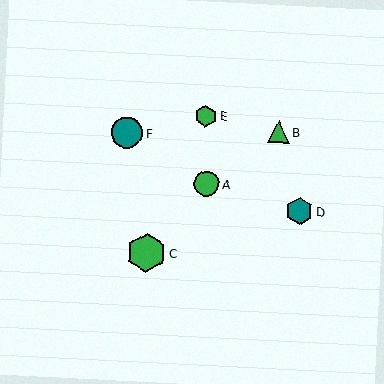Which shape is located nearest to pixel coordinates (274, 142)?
The green triangle (labeled B) at (278, 132) is nearest to that location.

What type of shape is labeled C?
Shape C is a green hexagon.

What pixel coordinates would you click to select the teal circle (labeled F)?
Click at (127, 133) to select the teal circle F.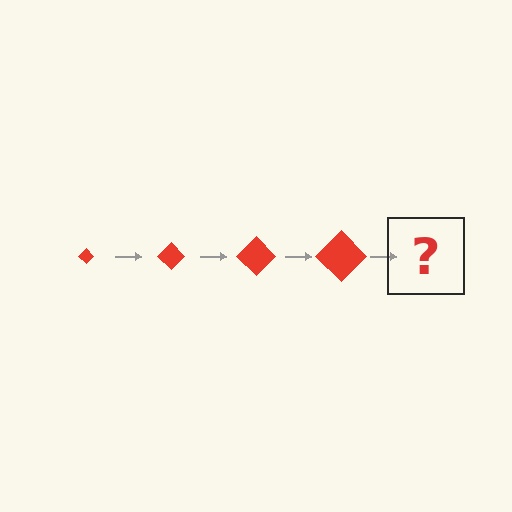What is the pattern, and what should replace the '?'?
The pattern is that the diamond gets progressively larger each step. The '?' should be a red diamond, larger than the previous one.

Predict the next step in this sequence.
The next step is a red diamond, larger than the previous one.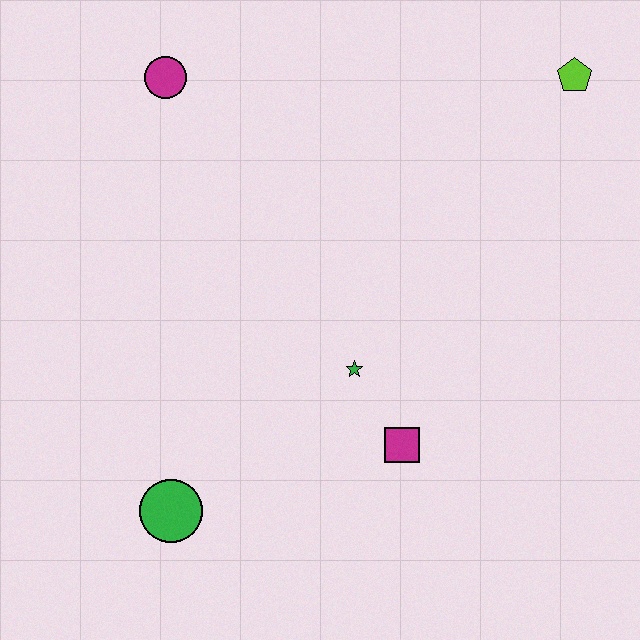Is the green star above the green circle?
Yes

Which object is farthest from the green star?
The lime pentagon is farthest from the green star.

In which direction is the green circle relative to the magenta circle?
The green circle is below the magenta circle.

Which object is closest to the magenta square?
The green star is closest to the magenta square.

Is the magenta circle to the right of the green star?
No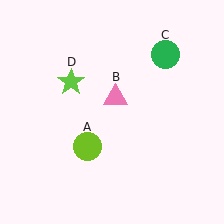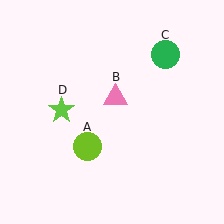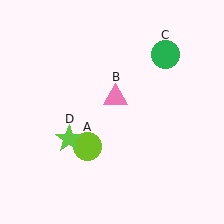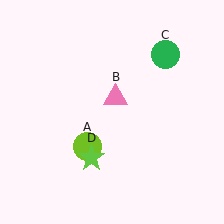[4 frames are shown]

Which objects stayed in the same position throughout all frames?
Lime circle (object A) and pink triangle (object B) and green circle (object C) remained stationary.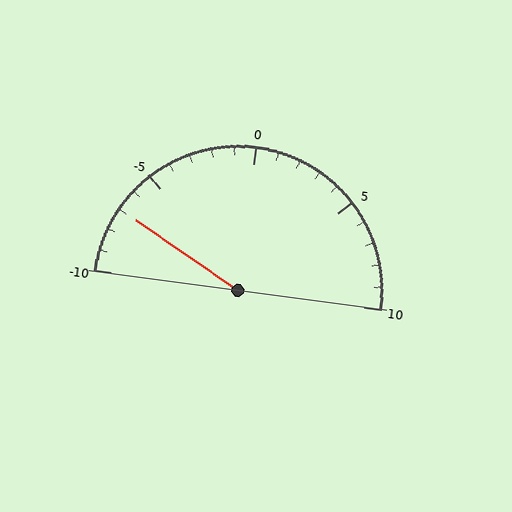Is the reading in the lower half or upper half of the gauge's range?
The reading is in the lower half of the range (-10 to 10).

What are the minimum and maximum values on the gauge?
The gauge ranges from -10 to 10.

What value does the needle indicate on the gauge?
The needle indicates approximately -7.